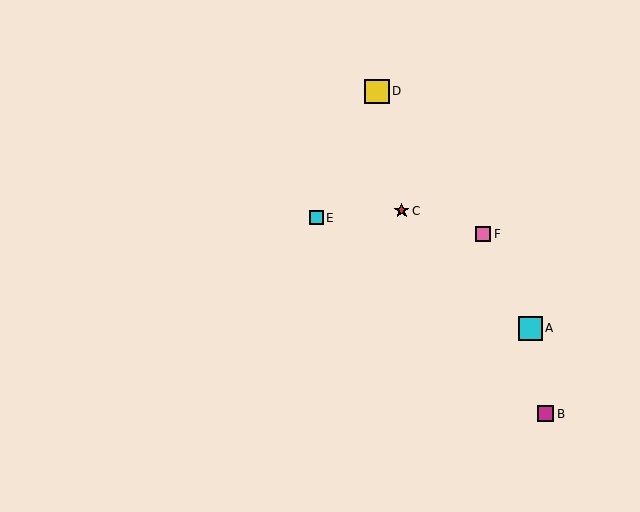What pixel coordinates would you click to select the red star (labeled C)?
Click at (402, 211) to select the red star C.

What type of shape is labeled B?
Shape B is a magenta square.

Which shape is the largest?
The yellow square (labeled D) is the largest.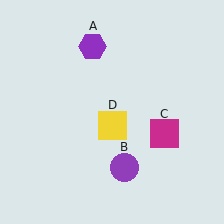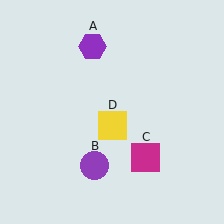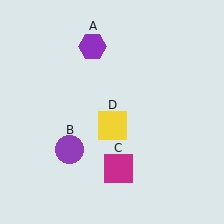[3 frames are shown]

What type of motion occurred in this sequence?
The purple circle (object B), magenta square (object C) rotated clockwise around the center of the scene.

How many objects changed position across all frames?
2 objects changed position: purple circle (object B), magenta square (object C).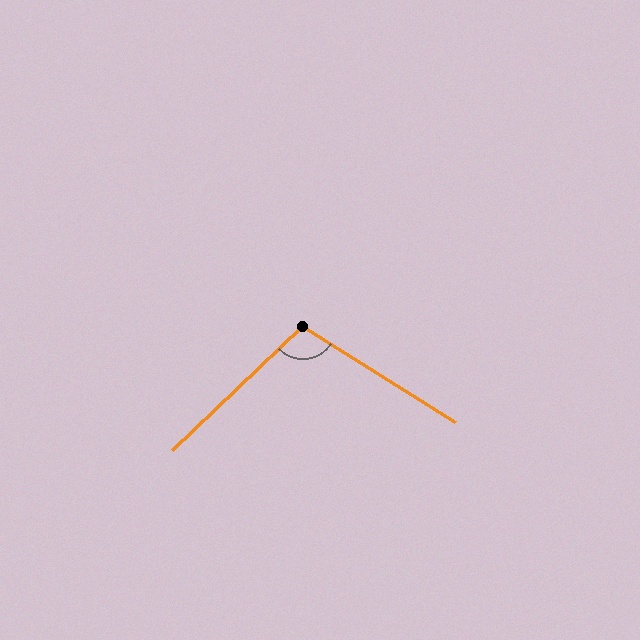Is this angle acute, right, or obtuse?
It is obtuse.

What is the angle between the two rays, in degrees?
Approximately 104 degrees.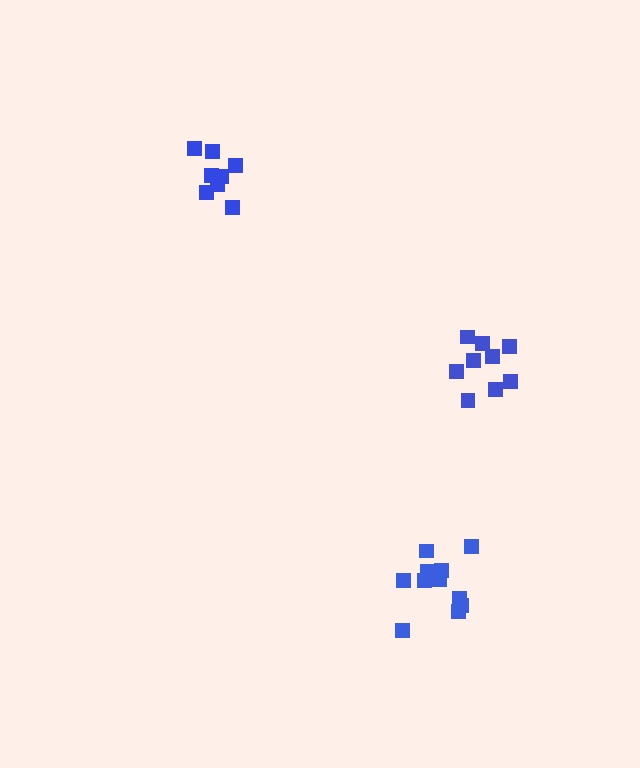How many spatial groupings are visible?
There are 3 spatial groupings.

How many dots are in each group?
Group 1: 11 dots, Group 2: 8 dots, Group 3: 9 dots (28 total).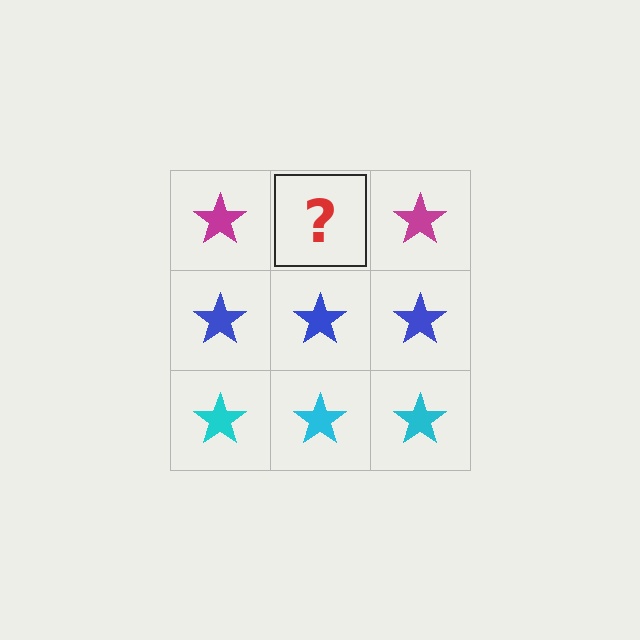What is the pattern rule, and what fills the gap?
The rule is that each row has a consistent color. The gap should be filled with a magenta star.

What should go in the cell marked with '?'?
The missing cell should contain a magenta star.